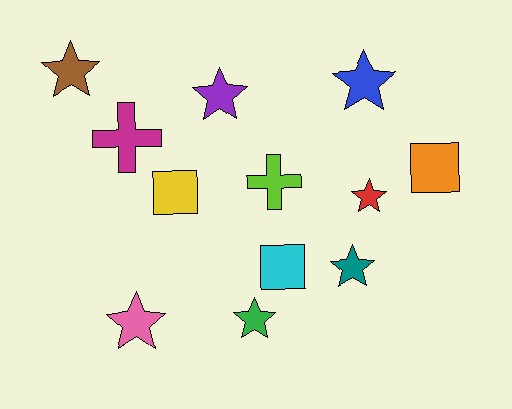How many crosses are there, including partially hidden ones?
There are 2 crosses.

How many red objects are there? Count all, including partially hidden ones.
There is 1 red object.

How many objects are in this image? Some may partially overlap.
There are 12 objects.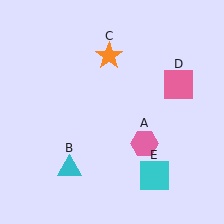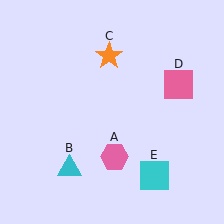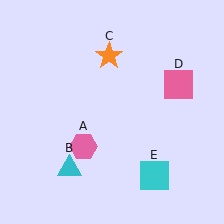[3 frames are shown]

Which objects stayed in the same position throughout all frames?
Cyan triangle (object B) and orange star (object C) and pink square (object D) and cyan square (object E) remained stationary.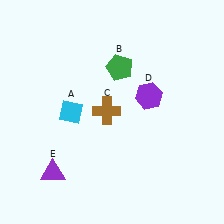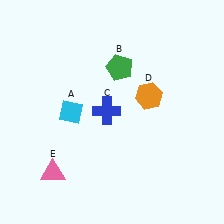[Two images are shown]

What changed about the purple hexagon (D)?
In Image 1, D is purple. In Image 2, it changed to orange.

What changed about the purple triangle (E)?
In Image 1, E is purple. In Image 2, it changed to pink.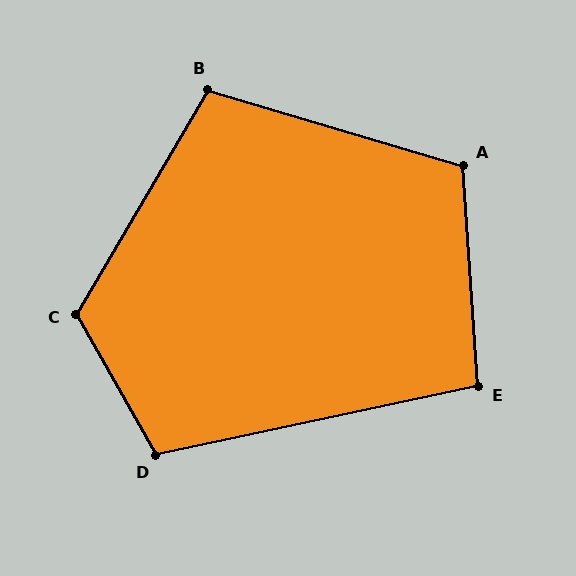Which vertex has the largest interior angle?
C, at approximately 120 degrees.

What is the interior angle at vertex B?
Approximately 104 degrees (obtuse).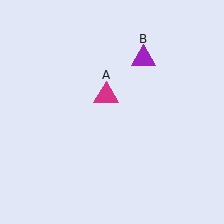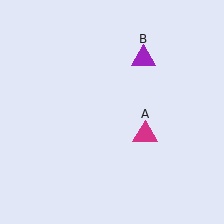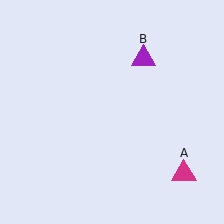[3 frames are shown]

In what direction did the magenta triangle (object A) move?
The magenta triangle (object A) moved down and to the right.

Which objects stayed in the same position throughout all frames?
Purple triangle (object B) remained stationary.